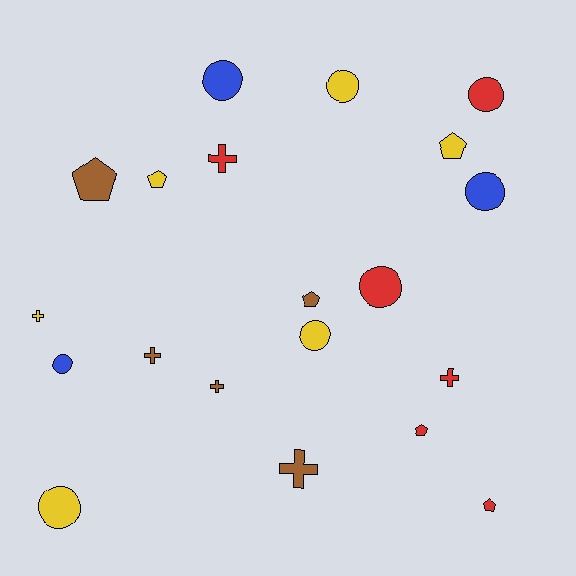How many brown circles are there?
There are no brown circles.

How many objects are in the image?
There are 20 objects.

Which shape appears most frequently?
Circle, with 8 objects.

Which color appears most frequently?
Red, with 6 objects.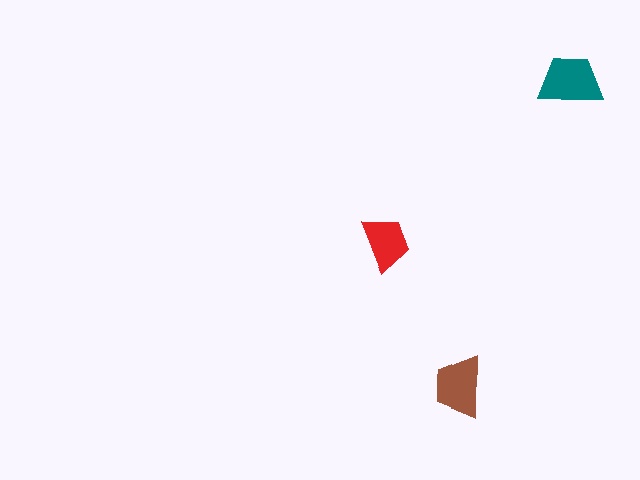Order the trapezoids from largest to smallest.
the teal one, the brown one, the red one.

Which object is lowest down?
The brown trapezoid is bottommost.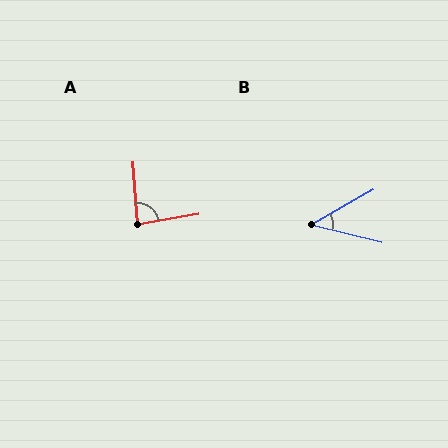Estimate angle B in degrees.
Approximately 43 degrees.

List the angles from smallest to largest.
B (43°), A (84°).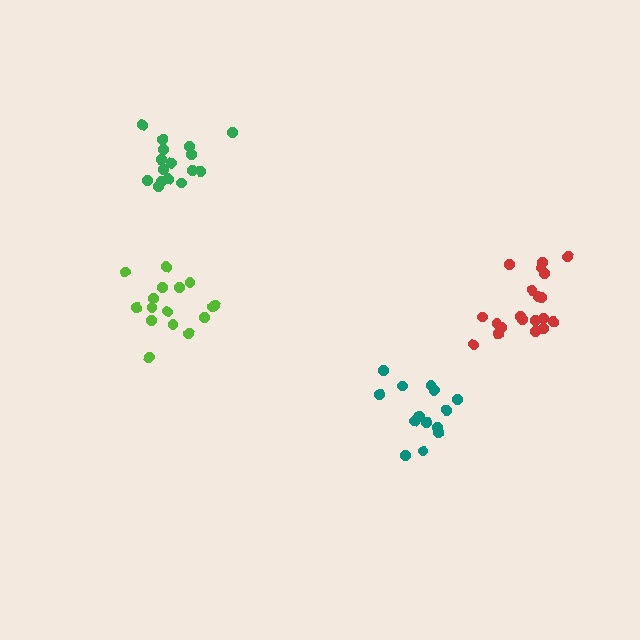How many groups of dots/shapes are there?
There are 4 groups.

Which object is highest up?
The green cluster is topmost.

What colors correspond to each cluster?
The clusters are colored: green, teal, red, lime.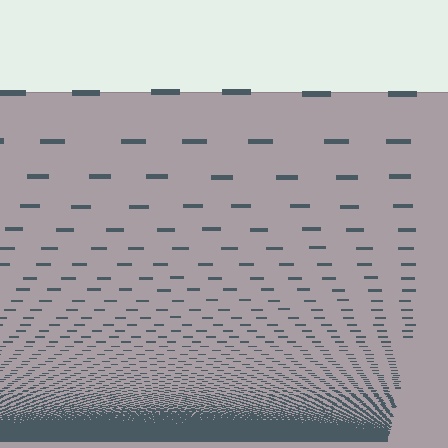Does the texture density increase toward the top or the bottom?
Density increases toward the bottom.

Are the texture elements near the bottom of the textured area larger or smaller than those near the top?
Smaller. The gradient is inverted — elements near the bottom are smaller and denser.